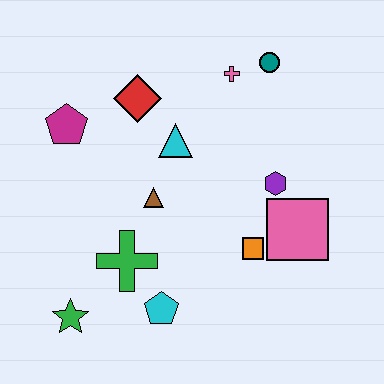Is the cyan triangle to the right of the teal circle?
No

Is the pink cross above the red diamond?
Yes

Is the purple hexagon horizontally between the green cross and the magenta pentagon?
No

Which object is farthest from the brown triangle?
The teal circle is farthest from the brown triangle.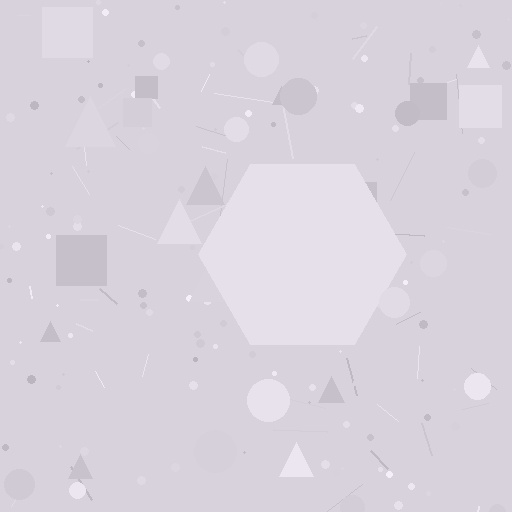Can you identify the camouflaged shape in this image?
The camouflaged shape is a hexagon.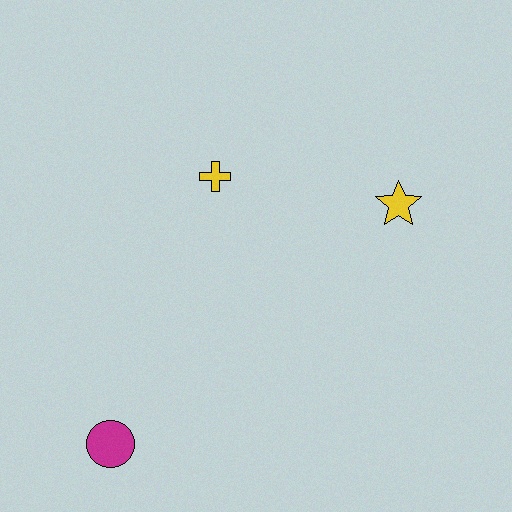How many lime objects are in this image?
There are no lime objects.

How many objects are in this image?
There are 3 objects.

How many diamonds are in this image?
There are no diamonds.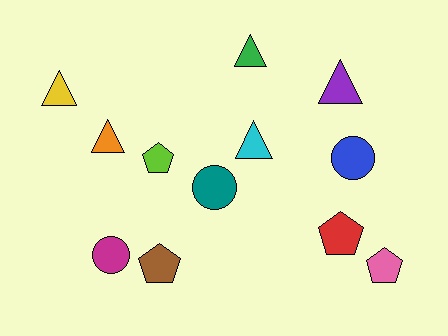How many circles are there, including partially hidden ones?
There are 3 circles.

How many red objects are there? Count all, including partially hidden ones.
There is 1 red object.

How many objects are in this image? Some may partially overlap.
There are 12 objects.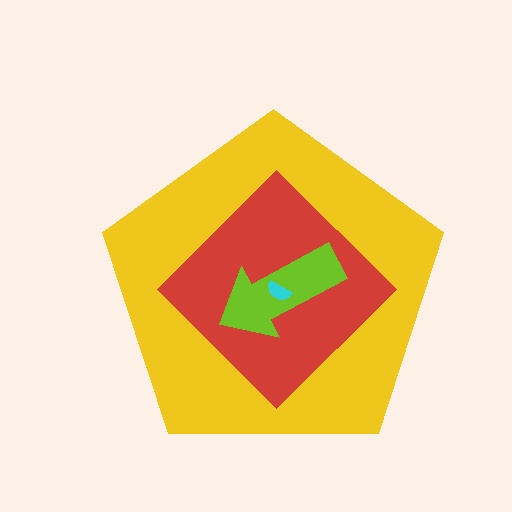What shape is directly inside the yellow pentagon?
The red diamond.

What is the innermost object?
The cyan semicircle.